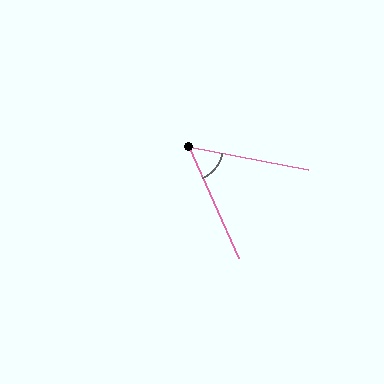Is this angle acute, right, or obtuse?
It is acute.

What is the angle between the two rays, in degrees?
Approximately 56 degrees.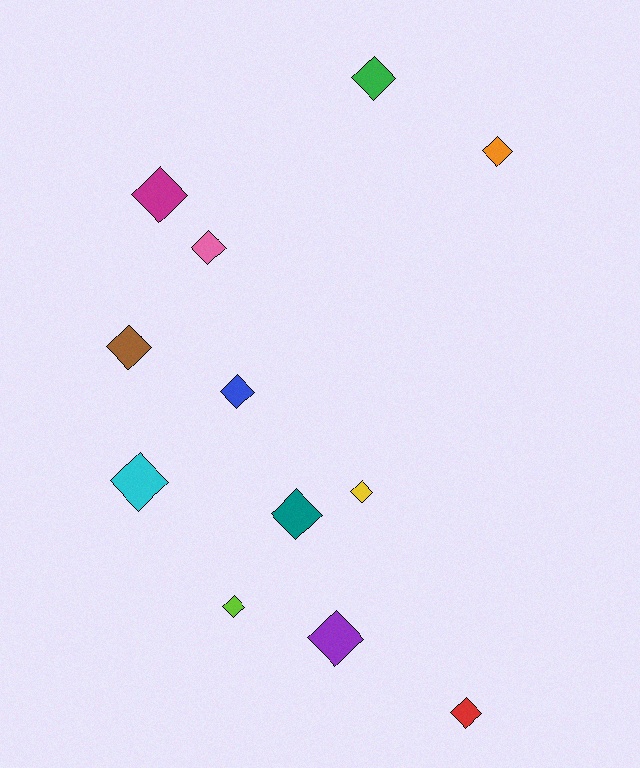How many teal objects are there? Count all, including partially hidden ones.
There is 1 teal object.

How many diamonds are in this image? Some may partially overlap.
There are 12 diamonds.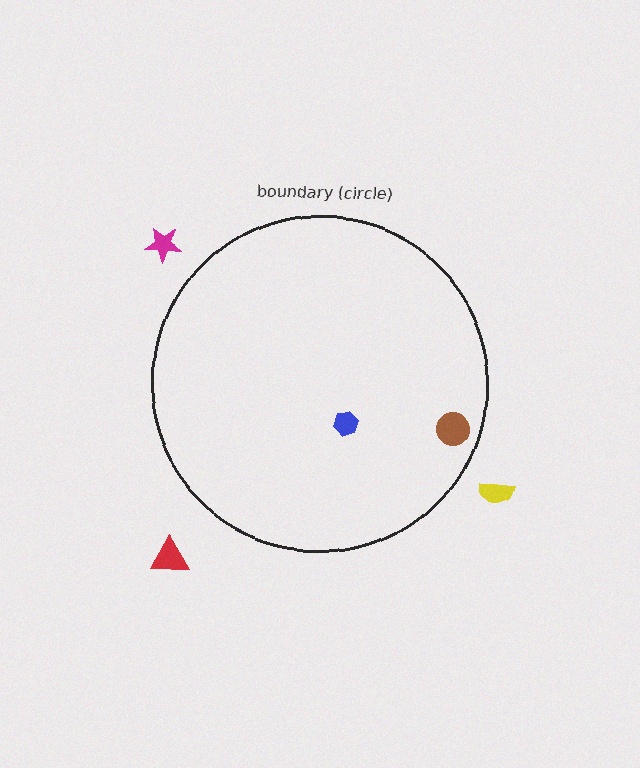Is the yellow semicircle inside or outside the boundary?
Outside.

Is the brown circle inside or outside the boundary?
Inside.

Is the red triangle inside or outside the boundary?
Outside.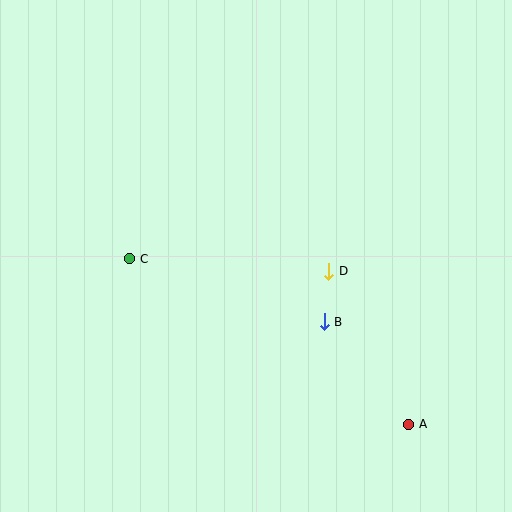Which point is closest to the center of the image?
Point D at (329, 271) is closest to the center.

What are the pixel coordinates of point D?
Point D is at (329, 271).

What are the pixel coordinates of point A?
Point A is at (409, 424).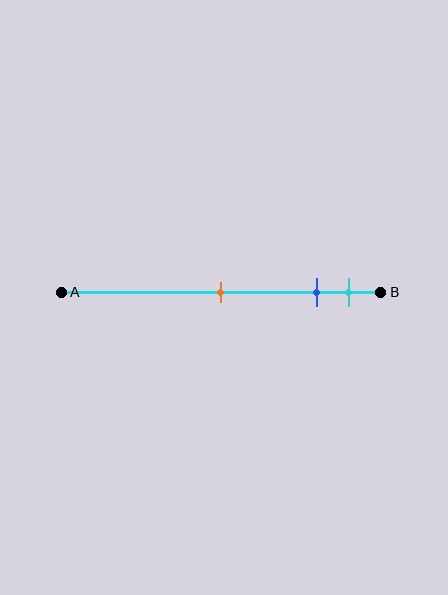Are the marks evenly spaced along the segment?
No, the marks are not evenly spaced.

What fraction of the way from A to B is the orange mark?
The orange mark is approximately 50% (0.5) of the way from A to B.